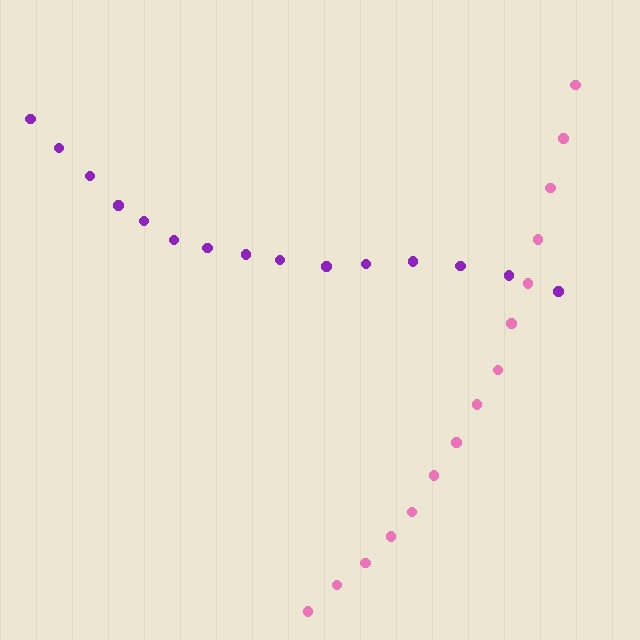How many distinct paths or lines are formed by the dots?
There are 2 distinct paths.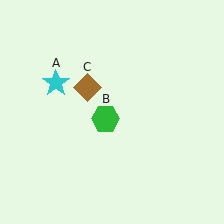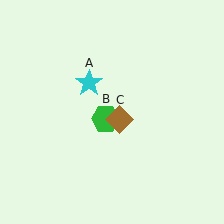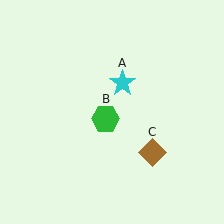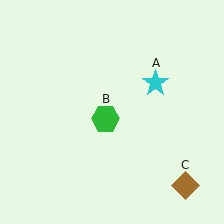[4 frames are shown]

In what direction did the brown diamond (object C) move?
The brown diamond (object C) moved down and to the right.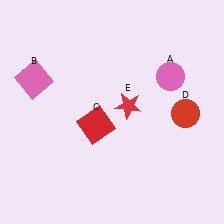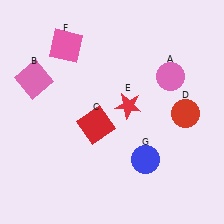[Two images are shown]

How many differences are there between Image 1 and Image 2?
There are 2 differences between the two images.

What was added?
A pink square (F), a blue circle (G) were added in Image 2.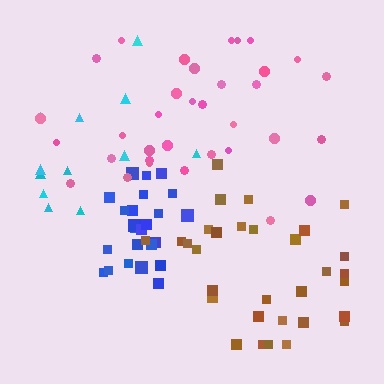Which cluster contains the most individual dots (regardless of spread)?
Pink (34).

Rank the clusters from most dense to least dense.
blue, brown, pink, cyan.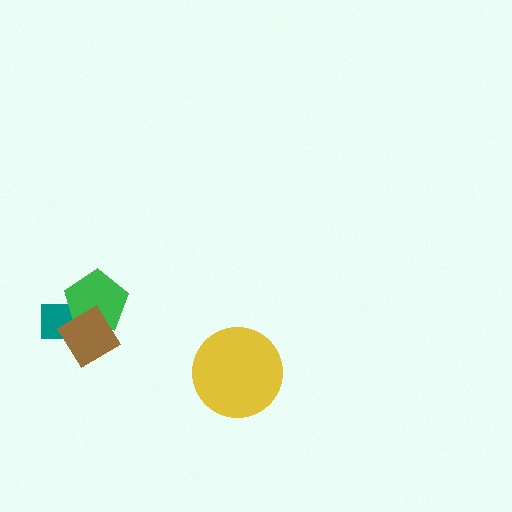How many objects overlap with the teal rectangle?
2 objects overlap with the teal rectangle.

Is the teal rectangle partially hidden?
Yes, it is partially covered by another shape.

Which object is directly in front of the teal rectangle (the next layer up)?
The green pentagon is directly in front of the teal rectangle.